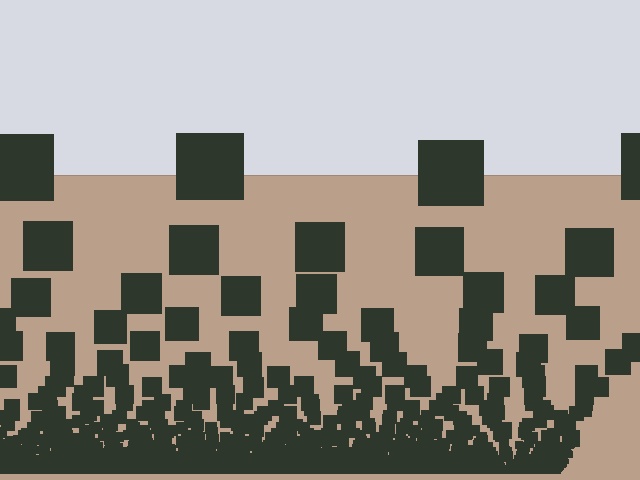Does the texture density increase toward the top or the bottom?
Density increases toward the bottom.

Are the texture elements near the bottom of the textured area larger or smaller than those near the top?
Smaller. The gradient is inverted — elements near the bottom are smaller and denser.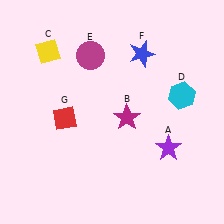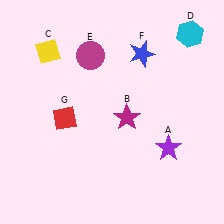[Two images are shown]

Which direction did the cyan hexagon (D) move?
The cyan hexagon (D) moved up.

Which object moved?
The cyan hexagon (D) moved up.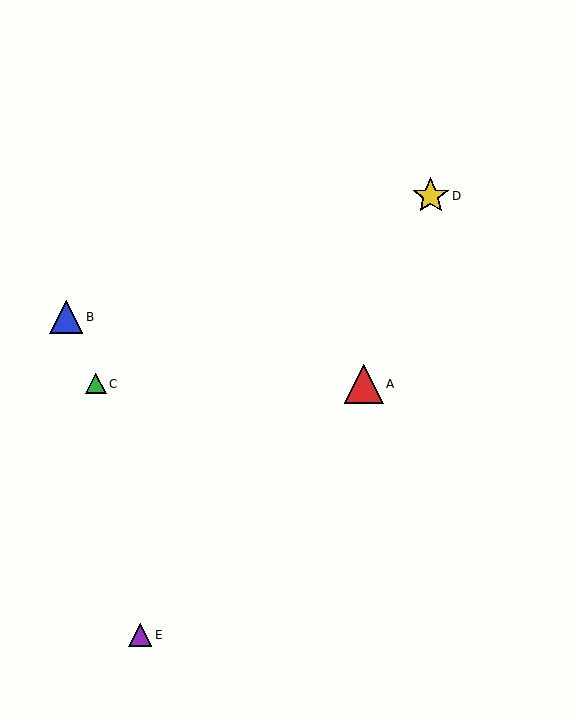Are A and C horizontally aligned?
Yes, both are at y≈384.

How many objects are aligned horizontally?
2 objects (A, C) are aligned horizontally.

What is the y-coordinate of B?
Object B is at y≈317.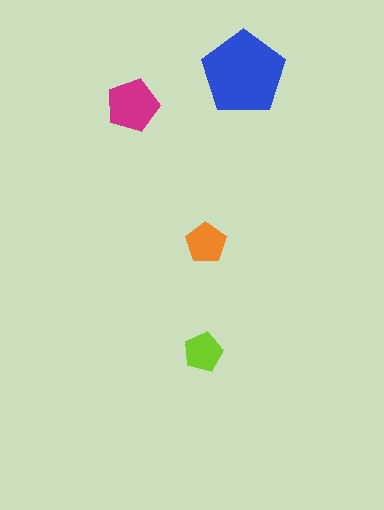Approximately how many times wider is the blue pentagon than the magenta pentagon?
About 1.5 times wider.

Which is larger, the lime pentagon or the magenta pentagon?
The magenta one.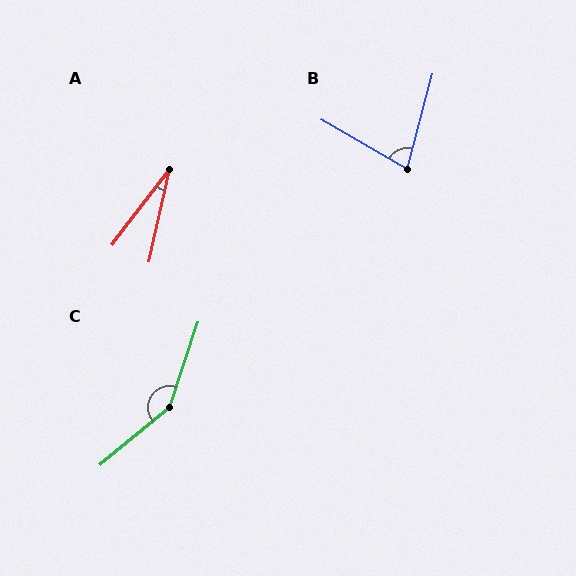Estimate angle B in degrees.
Approximately 74 degrees.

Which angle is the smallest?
A, at approximately 25 degrees.